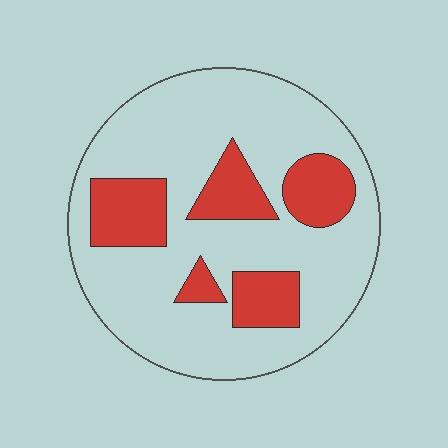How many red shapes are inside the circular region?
5.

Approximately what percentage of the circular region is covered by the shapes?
Approximately 25%.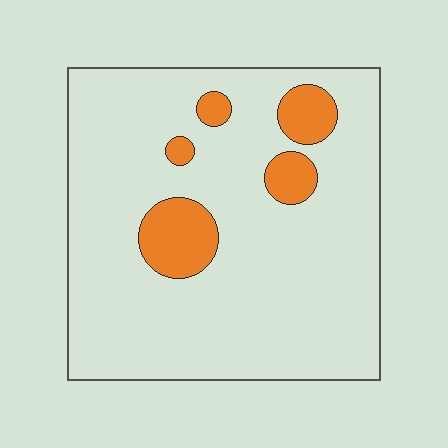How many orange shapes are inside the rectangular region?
5.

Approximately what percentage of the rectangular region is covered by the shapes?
Approximately 10%.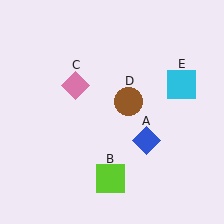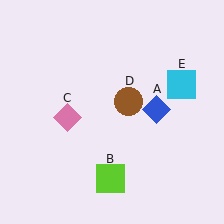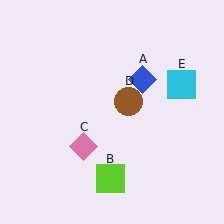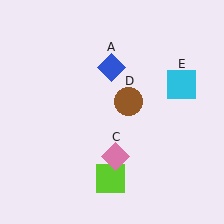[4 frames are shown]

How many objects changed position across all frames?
2 objects changed position: blue diamond (object A), pink diamond (object C).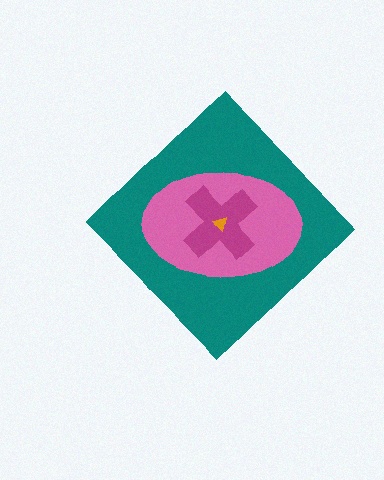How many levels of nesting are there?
4.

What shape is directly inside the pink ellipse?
The magenta cross.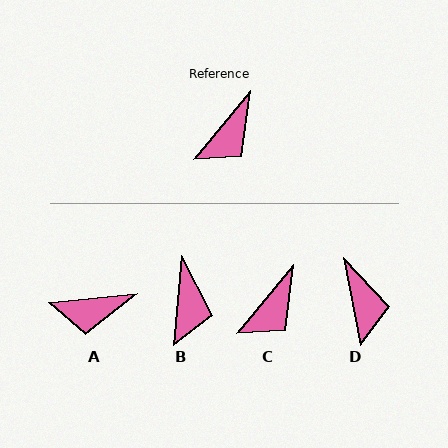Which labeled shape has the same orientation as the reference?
C.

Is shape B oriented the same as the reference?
No, it is off by about 34 degrees.